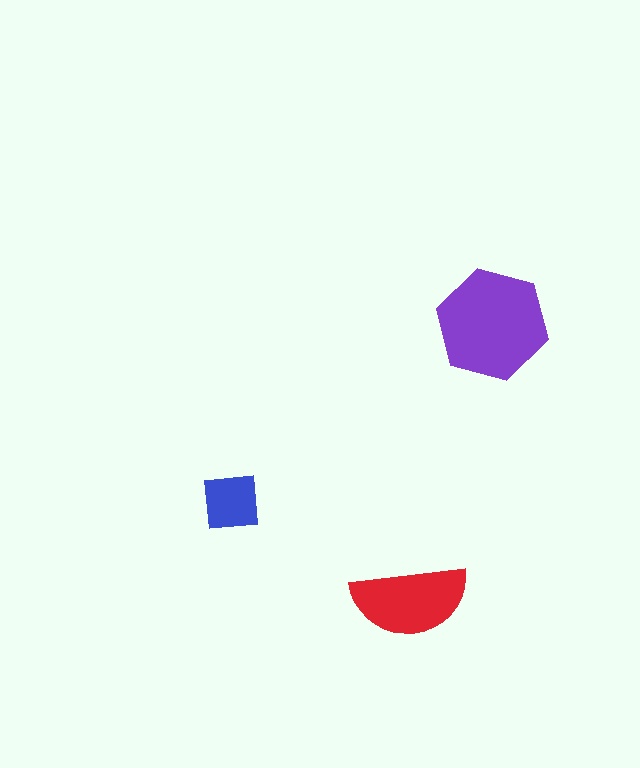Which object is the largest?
The purple hexagon.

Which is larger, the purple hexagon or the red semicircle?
The purple hexagon.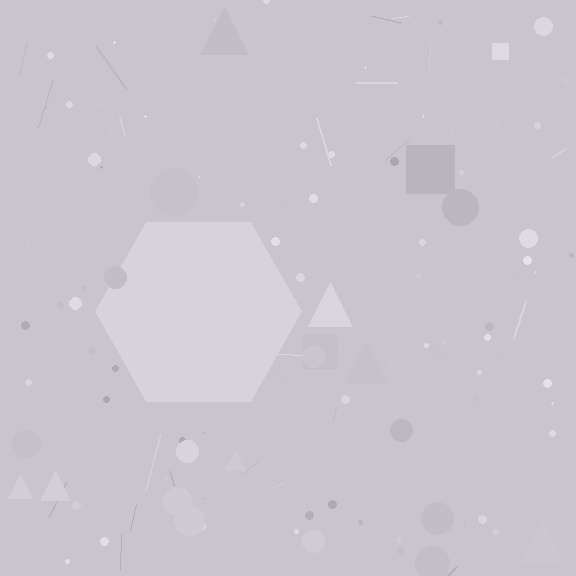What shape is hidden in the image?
A hexagon is hidden in the image.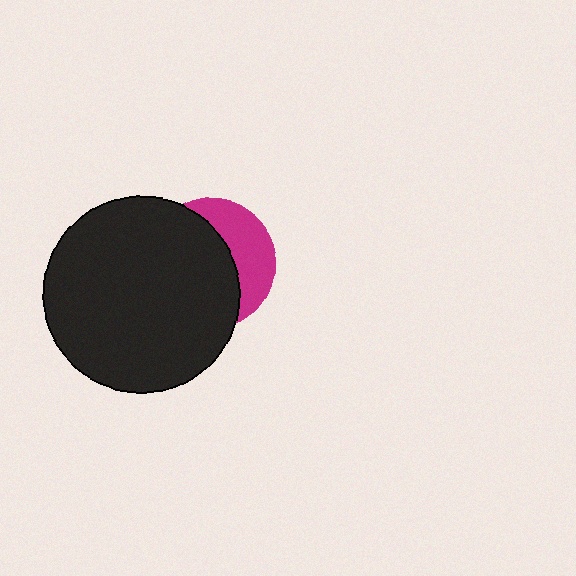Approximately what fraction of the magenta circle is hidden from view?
Roughly 65% of the magenta circle is hidden behind the black circle.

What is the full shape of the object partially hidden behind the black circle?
The partially hidden object is a magenta circle.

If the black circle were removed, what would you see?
You would see the complete magenta circle.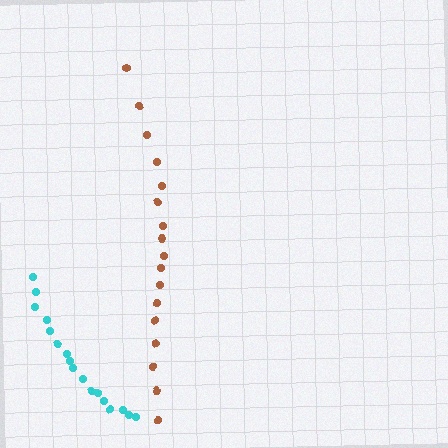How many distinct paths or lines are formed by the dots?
There are 2 distinct paths.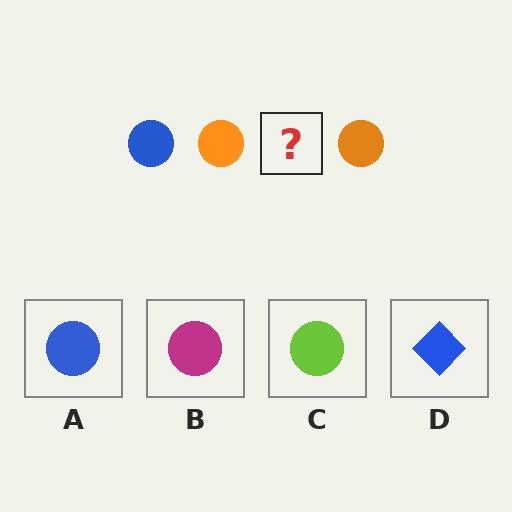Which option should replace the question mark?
Option A.